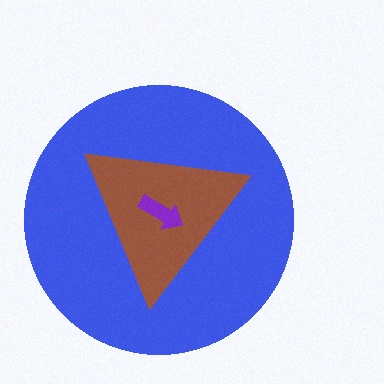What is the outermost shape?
The blue circle.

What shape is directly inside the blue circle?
The brown triangle.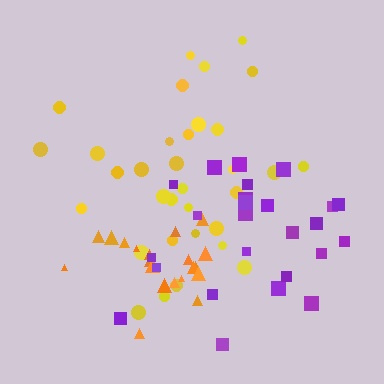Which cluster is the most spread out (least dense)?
Purple.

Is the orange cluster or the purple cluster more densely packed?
Orange.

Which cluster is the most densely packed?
Orange.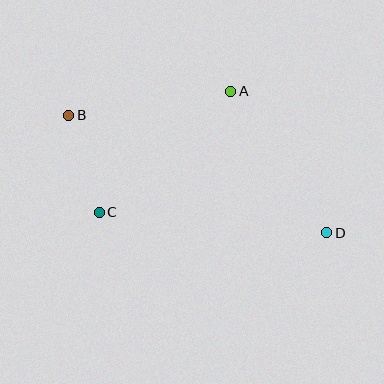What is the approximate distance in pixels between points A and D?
The distance between A and D is approximately 171 pixels.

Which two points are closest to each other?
Points B and C are closest to each other.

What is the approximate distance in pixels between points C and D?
The distance between C and D is approximately 228 pixels.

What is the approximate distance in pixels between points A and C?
The distance between A and C is approximately 179 pixels.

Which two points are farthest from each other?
Points B and D are farthest from each other.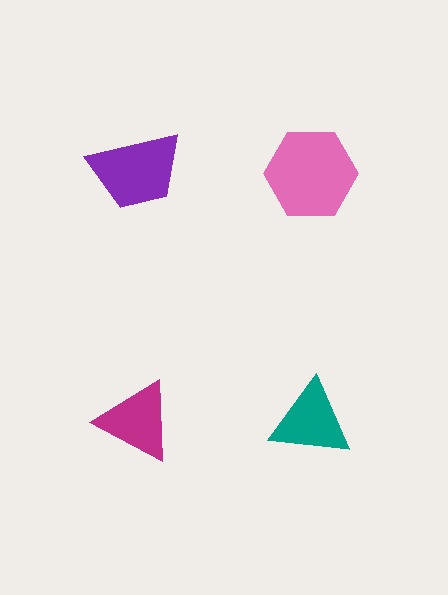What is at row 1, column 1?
A purple trapezoid.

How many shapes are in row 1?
2 shapes.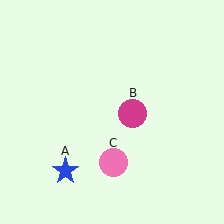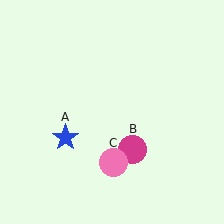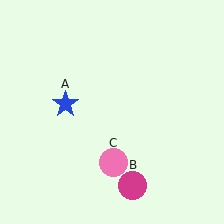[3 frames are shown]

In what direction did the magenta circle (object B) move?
The magenta circle (object B) moved down.